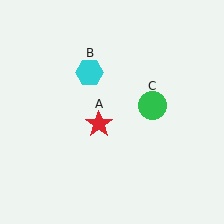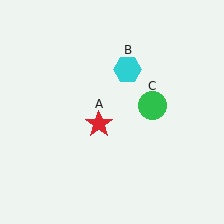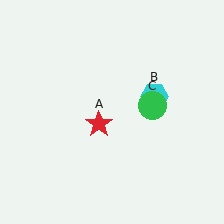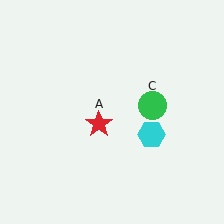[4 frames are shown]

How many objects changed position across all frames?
1 object changed position: cyan hexagon (object B).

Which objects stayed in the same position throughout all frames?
Red star (object A) and green circle (object C) remained stationary.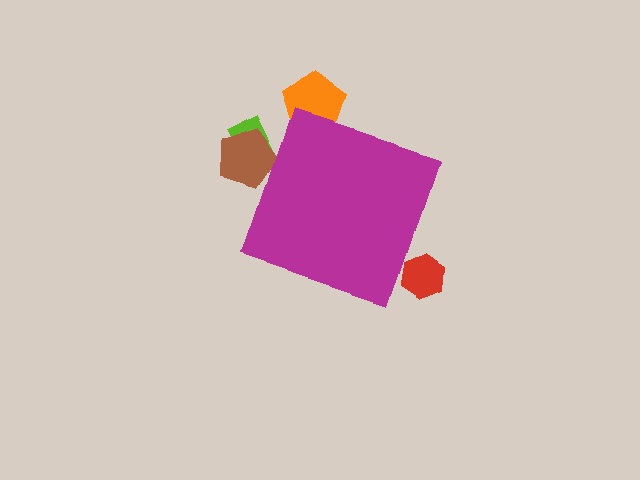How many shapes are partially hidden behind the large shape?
4 shapes are partially hidden.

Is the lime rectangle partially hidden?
Yes, the lime rectangle is partially hidden behind the magenta diamond.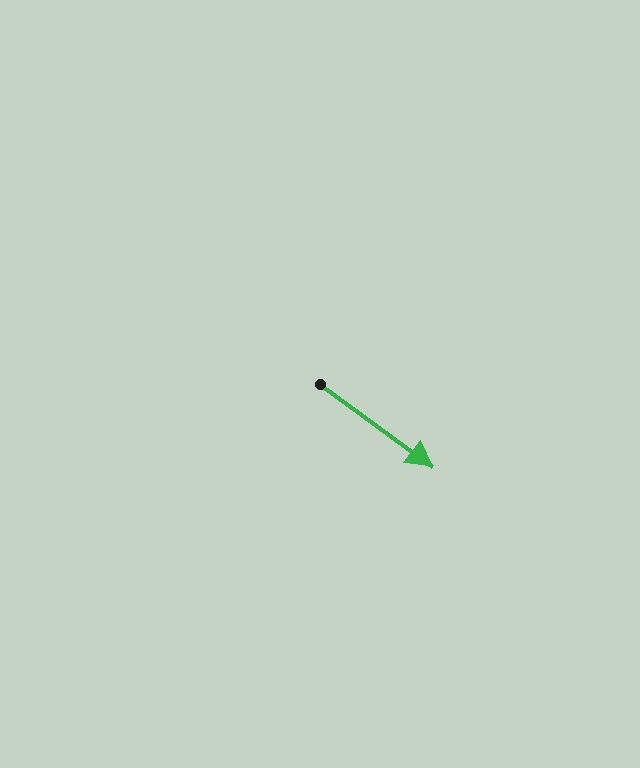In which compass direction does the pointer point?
Southeast.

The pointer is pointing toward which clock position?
Roughly 4 o'clock.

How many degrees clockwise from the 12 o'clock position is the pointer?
Approximately 126 degrees.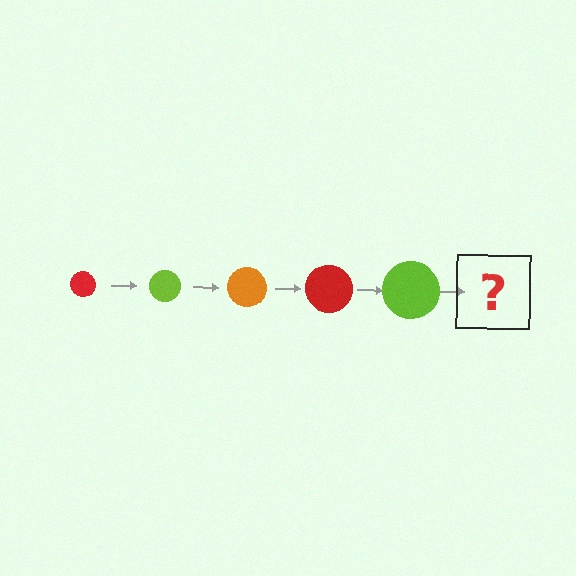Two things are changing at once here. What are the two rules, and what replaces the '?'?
The two rules are that the circle grows larger each step and the color cycles through red, lime, and orange. The '?' should be an orange circle, larger than the previous one.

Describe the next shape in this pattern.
It should be an orange circle, larger than the previous one.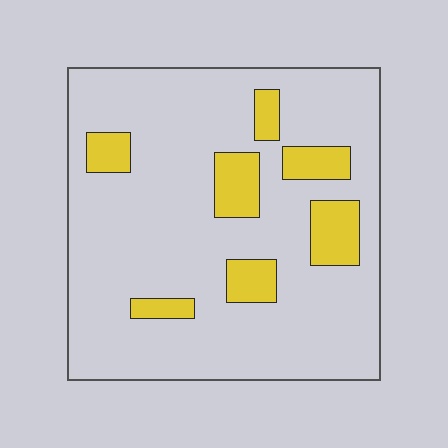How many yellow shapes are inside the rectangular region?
7.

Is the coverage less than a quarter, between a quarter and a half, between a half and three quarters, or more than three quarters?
Less than a quarter.